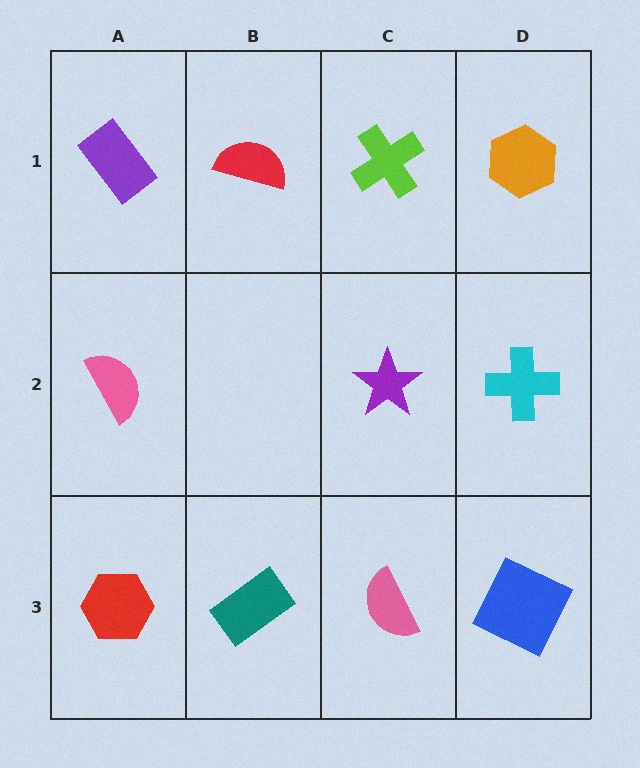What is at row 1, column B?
A red semicircle.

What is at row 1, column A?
A purple rectangle.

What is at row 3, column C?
A pink semicircle.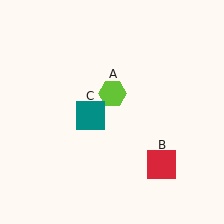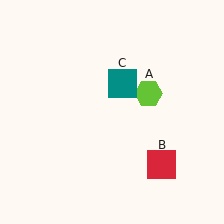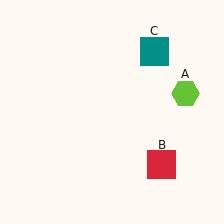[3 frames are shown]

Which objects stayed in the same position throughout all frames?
Red square (object B) remained stationary.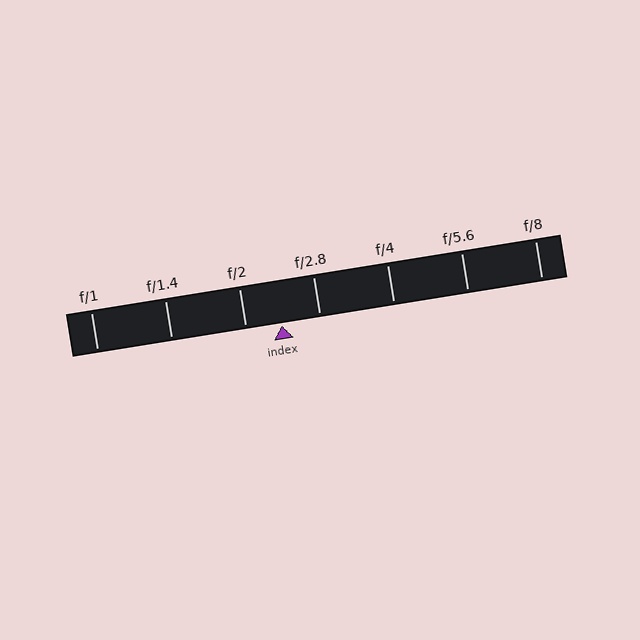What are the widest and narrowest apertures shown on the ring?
The widest aperture shown is f/1 and the narrowest is f/8.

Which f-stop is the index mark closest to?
The index mark is closest to f/2.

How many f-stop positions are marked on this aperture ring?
There are 7 f-stop positions marked.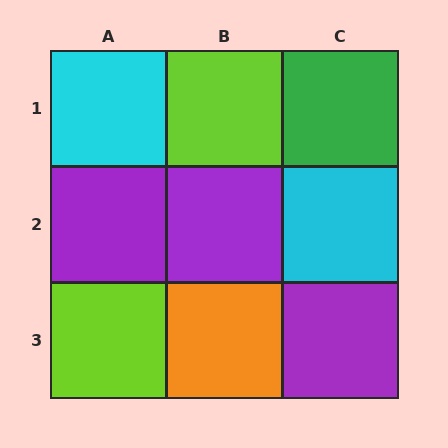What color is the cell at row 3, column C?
Purple.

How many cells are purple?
3 cells are purple.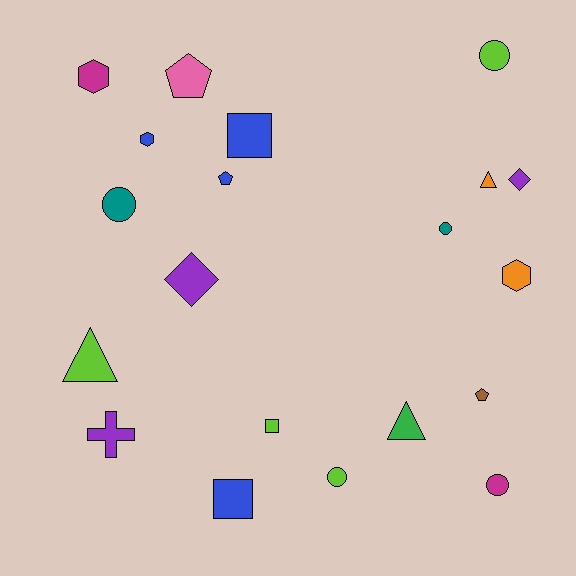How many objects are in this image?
There are 20 objects.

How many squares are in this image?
There are 3 squares.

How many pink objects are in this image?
There is 1 pink object.